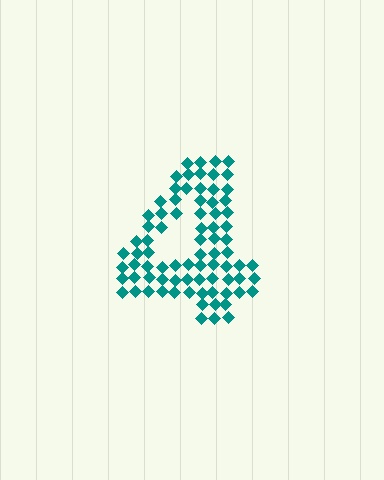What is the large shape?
The large shape is the digit 4.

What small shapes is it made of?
It is made of small diamonds.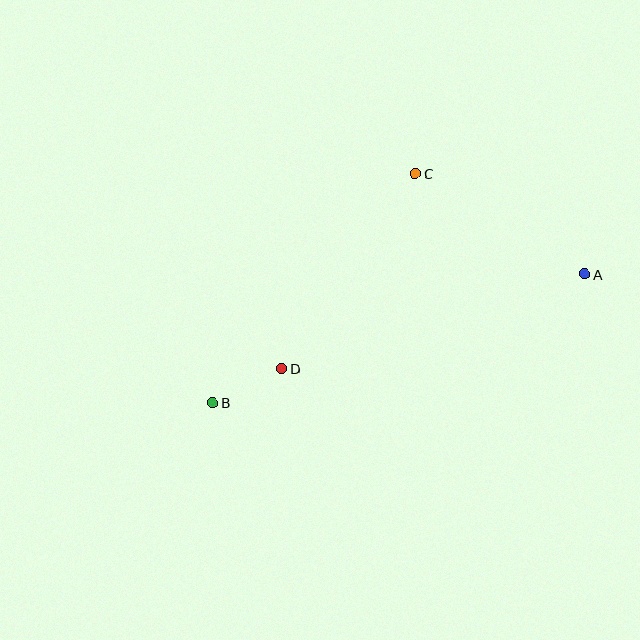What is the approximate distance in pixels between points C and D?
The distance between C and D is approximately 237 pixels.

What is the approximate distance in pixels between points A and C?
The distance between A and C is approximately 197 pixels.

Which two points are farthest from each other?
Points A and B are farthest from each other.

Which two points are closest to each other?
Points B and D are closest to each other.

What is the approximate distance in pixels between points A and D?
The distance between A and D is approximately 318 pixels.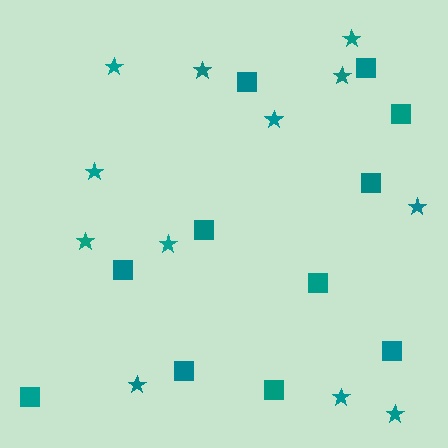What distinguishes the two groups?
There are 2 groups: one group of squares (11) and one group of stars (12).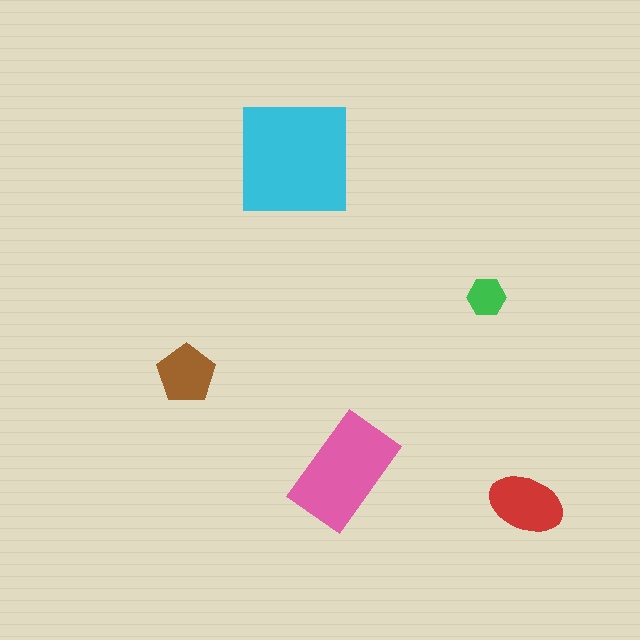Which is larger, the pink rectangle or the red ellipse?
The pink rectangle.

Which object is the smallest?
The green hexagon.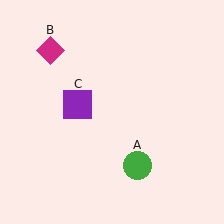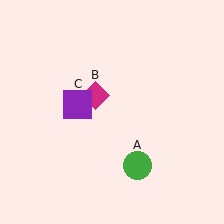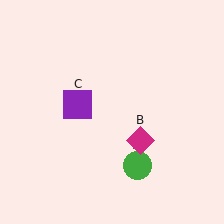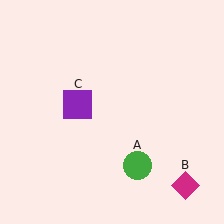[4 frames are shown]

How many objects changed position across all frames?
1 object changed position: magenta diamond (object B).